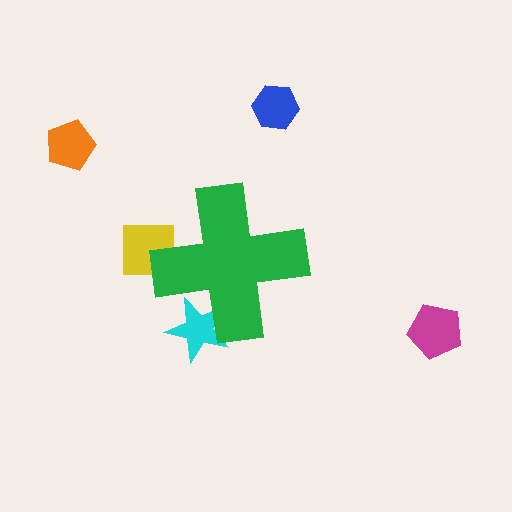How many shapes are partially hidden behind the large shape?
2 shapes are partially hidden.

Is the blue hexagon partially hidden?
No, the blue hexagon is fully visible.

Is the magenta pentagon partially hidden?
No, the magenta pentagon is fully visible.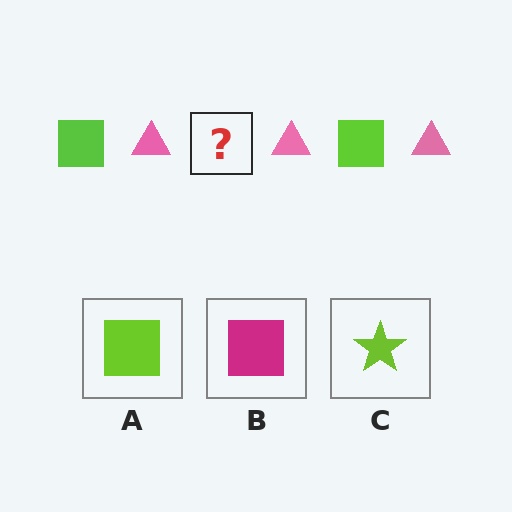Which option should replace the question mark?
Option A.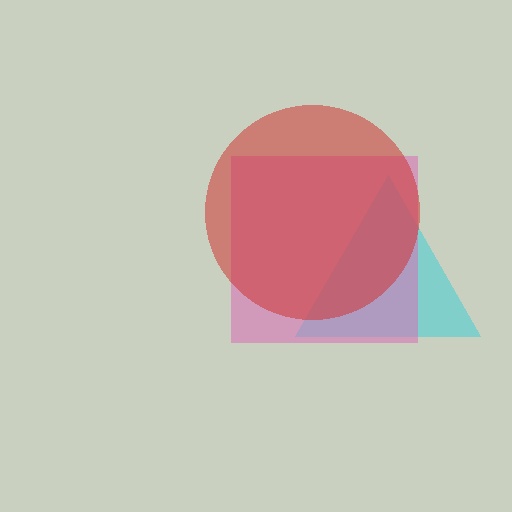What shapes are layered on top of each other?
The layered shapes are: a cyan triangle, a pink square, a red circle.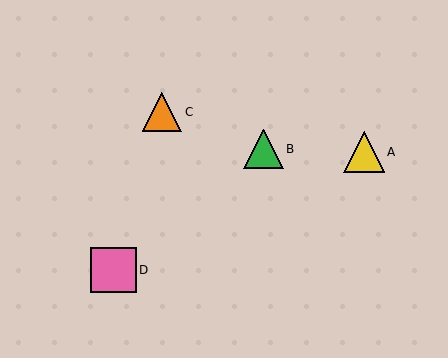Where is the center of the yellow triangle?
The center of the yellow triangle is at (364, 152).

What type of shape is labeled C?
Shape C is an orange triangle.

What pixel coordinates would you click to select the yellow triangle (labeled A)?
Click at (364, 152) to select the yellow triangle A.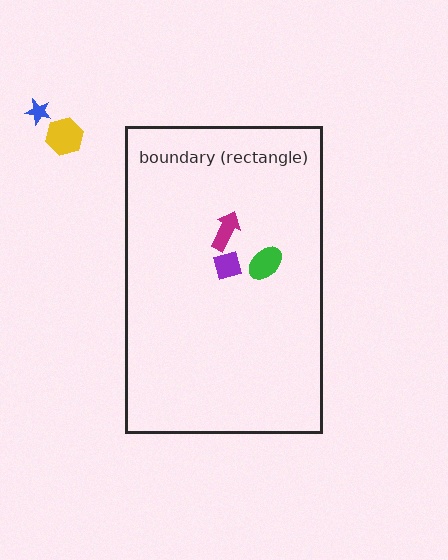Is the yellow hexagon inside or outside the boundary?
Outside.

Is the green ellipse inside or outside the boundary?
Inside.